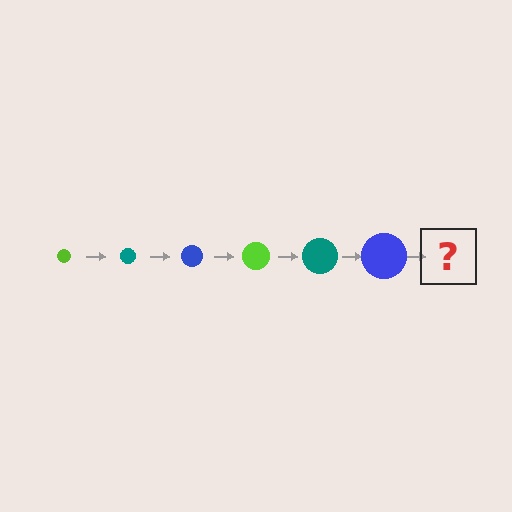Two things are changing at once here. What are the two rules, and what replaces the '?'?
The two rules are that the circle grows larger each step and the color cycles through lime, teal, and blue. The '?' should be a lime circle, larger than the previous one.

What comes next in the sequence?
The next element should be a lime circle, larger than the previous one.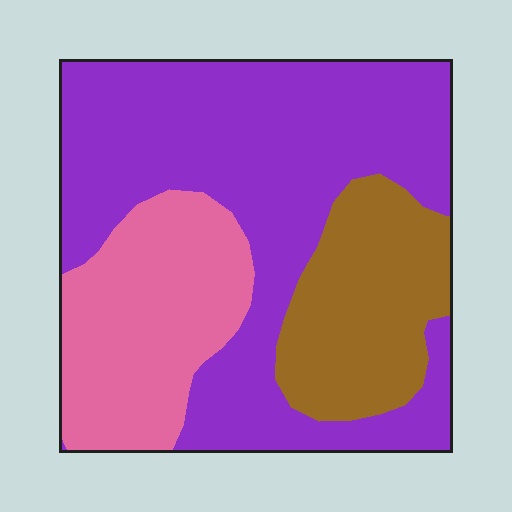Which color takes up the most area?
Purple, at roughly 55%.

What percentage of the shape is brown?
Brown covers 20% of the shape.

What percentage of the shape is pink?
Pink covers about 25% of the shape.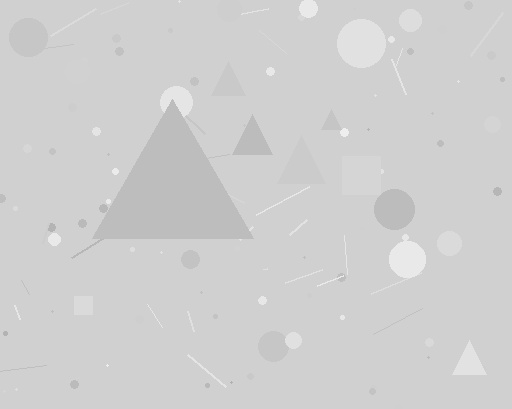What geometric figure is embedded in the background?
A triangle is embedded in the background.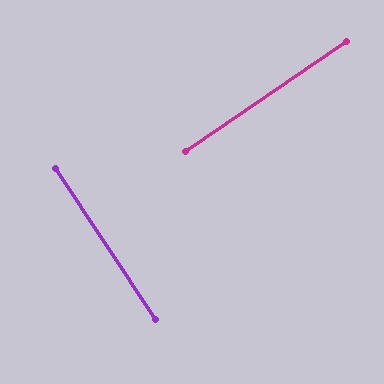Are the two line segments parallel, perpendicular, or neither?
Perpendicular — they meet at approximately 89°.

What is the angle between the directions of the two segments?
Approximately 89 degrees.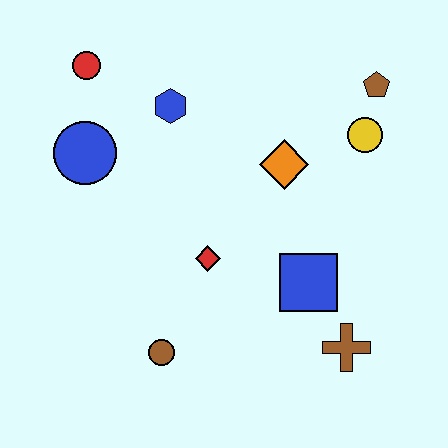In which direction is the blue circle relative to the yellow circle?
The blue circle is to the left of the yellow circle.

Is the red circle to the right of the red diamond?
No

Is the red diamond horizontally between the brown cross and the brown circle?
Yes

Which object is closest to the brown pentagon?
The yellow circle is closest to the brown pentagon.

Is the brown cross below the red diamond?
Yes